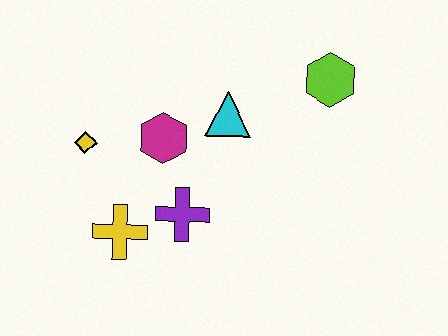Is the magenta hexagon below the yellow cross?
No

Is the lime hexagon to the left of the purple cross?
No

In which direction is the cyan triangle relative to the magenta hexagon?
The cyan triangle is to the right of the magenta hexagon.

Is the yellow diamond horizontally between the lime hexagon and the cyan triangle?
No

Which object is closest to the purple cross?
The yellow cross is closest to the purple cross.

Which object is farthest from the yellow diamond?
The lime hexagon is farthest from the yellow diamond.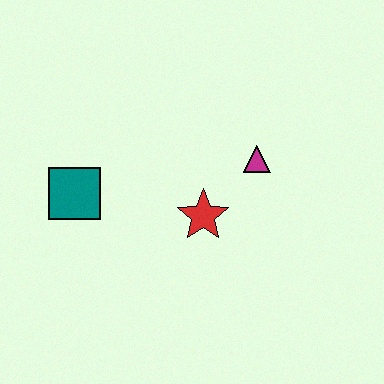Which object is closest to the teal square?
The red star is closest to the teal square.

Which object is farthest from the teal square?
The magenta triangle is farthest from the teal square.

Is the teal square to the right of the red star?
No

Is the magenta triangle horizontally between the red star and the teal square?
No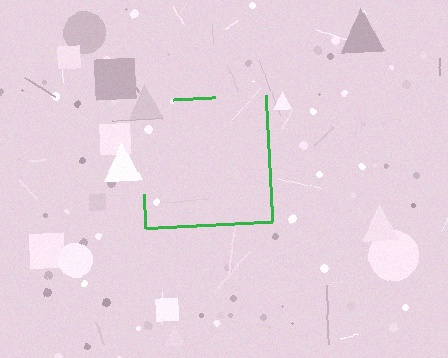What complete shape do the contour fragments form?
The contour fragments form a square.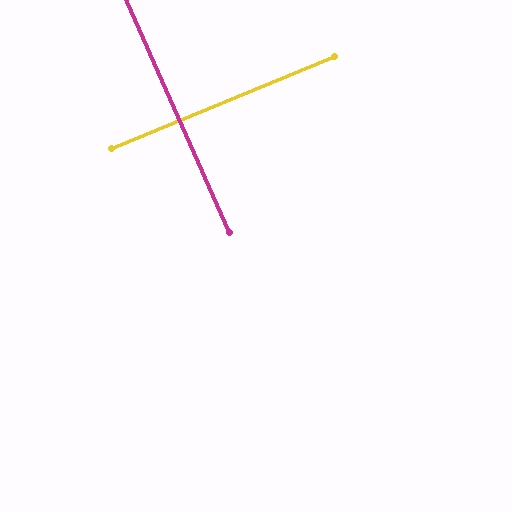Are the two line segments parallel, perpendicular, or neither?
Perpendicular — they meet at approximately 89°.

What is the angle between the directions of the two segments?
Approximately 89 degrees.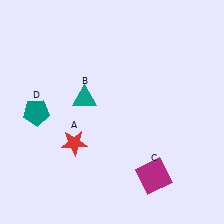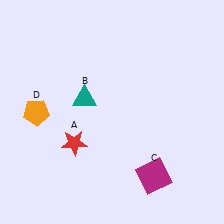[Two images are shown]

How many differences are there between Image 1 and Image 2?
There is 1 difference between the two images.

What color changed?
The pentagon (D) changed from teal in Image 1 to orange in Image 2.